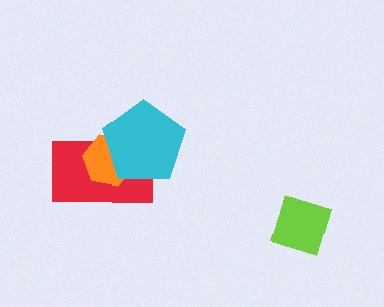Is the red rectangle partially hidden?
Yes, it is partially covered by another shape.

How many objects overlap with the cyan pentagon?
2 objects overlap with the cyan pentagon.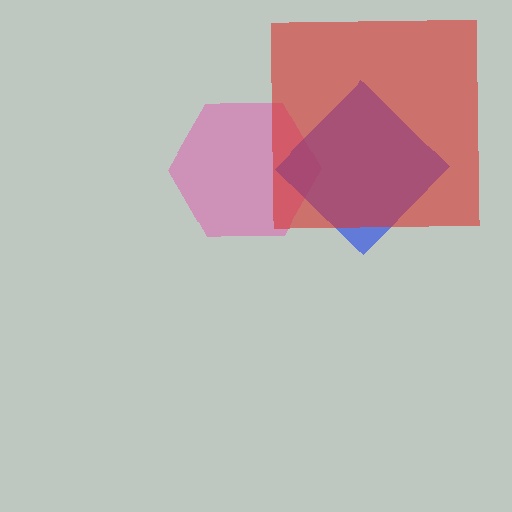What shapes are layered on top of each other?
The layered shapes are: a pink hexagon, a blue diamond, a red square.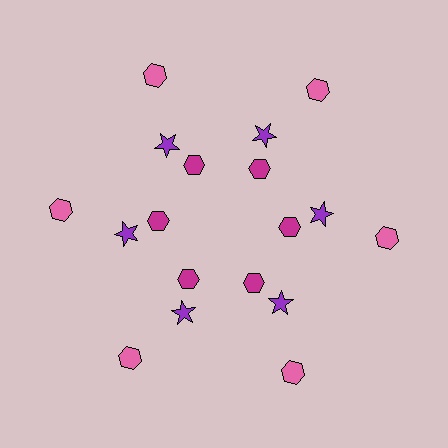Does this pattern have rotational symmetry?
Yes, this pattern has 6-fold rotational symmetry. It looks the same after rotating 60 degrees around the center.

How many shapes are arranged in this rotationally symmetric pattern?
There are 18 shapes, arranged in 6 groups of 3.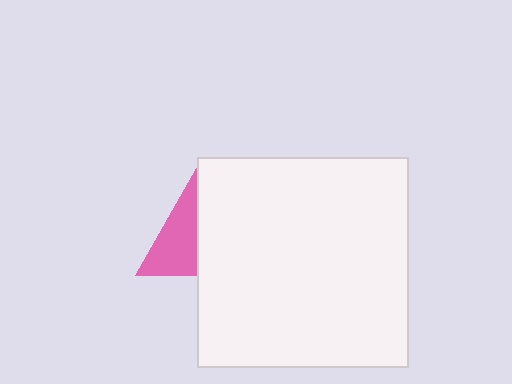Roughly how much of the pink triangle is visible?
About half of it is visible (roughly 51%).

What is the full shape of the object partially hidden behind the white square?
The partially hidden object is a pink triangle.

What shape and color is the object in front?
The object in front is a white square.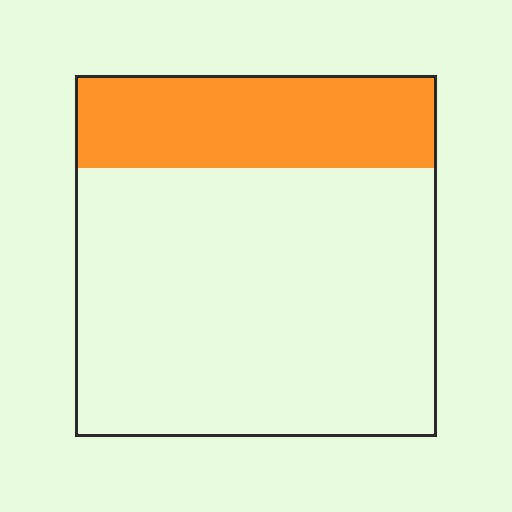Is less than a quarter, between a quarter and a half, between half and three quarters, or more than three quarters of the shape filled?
Between a quarter and a half.